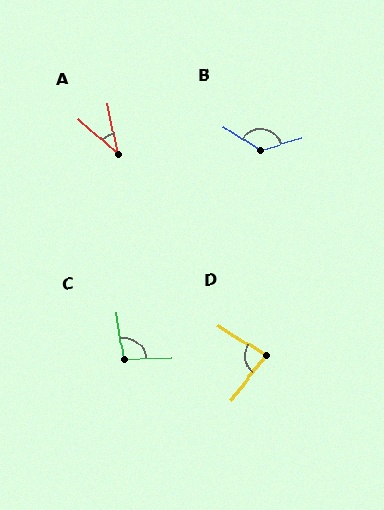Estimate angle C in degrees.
Approximately 97 degrees.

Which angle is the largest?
B, at approximately 130 degrees.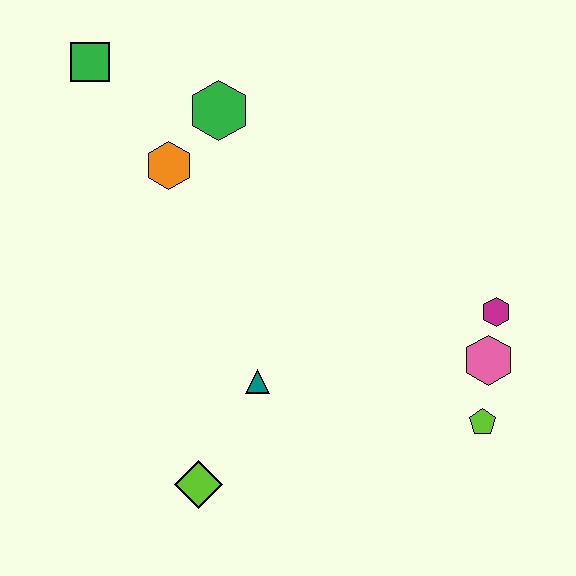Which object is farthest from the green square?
The lime pentagon is farthest from the green square.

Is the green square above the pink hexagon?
Yes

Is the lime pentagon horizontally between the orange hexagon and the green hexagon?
No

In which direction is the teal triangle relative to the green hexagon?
The teal triangle is below the green hexagon.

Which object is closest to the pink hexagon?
The magenta hexagon is closest to the pink hexagon.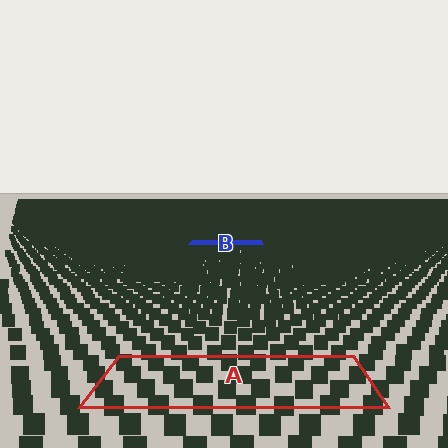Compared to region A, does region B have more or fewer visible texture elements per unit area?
Region B has more texture elements per unit area — they are packed more densely because it is farther away.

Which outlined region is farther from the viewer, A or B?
Region B is farther from the viewer — the texture elements inside it appear smaller and more densely packed.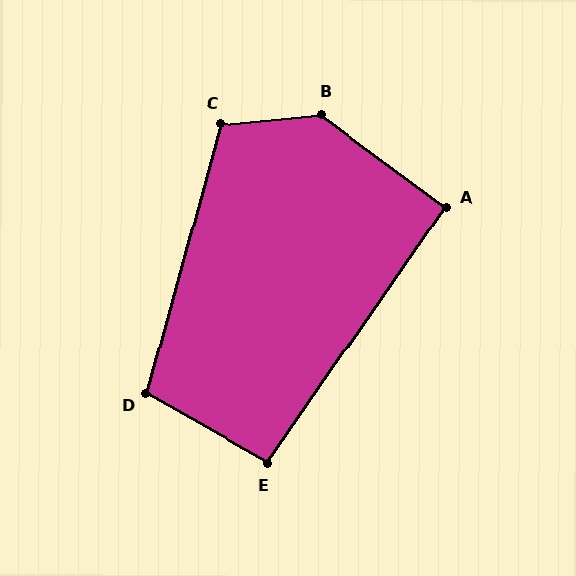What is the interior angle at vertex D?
Approximately 105 degrees (obtuse).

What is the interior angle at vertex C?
Approximately 111 degrees (obtuse).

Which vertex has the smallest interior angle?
A, at approximately 92 degrees.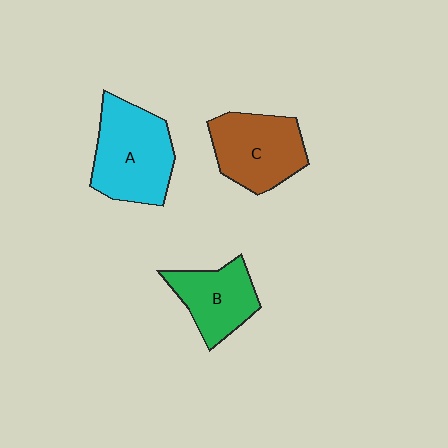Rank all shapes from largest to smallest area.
From largest to smallest: A (cyan), C (brown), B (green).